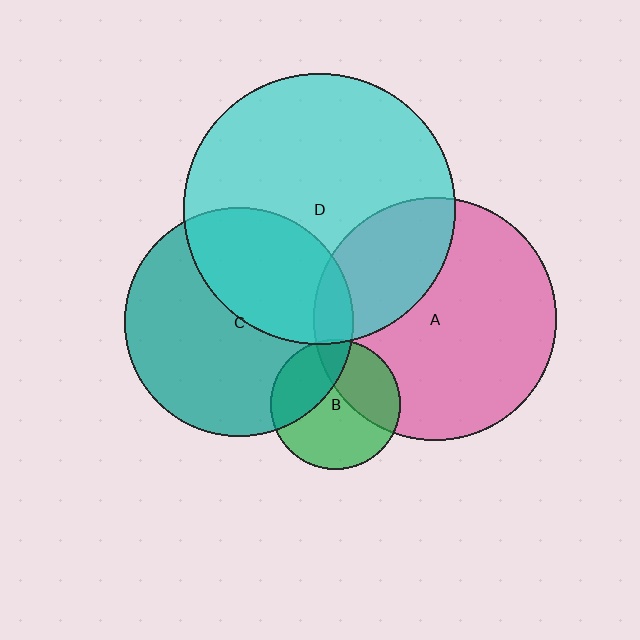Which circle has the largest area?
Circle D (cyan).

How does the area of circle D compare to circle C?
Approximately 1.4 times.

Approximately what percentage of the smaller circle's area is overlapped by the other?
Approximately 5%.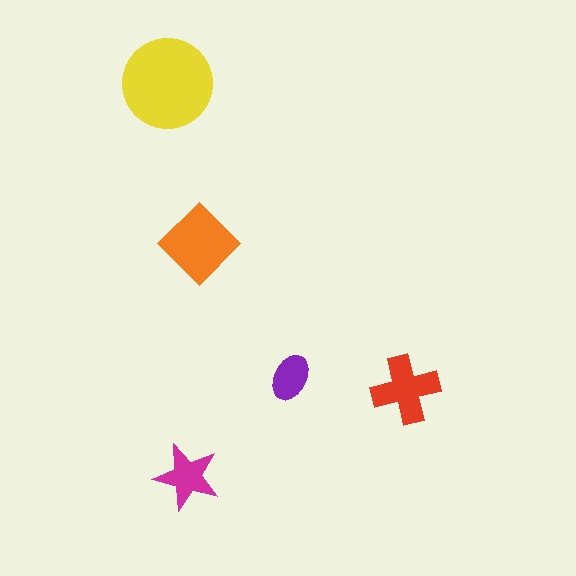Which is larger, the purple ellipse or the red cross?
The red cross.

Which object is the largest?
The yellow circle.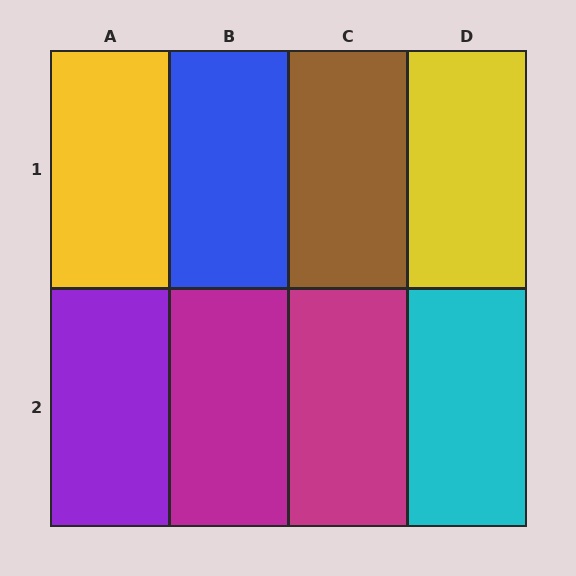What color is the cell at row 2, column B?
Magenta.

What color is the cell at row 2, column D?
Cyan.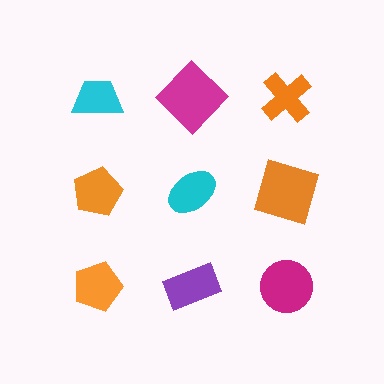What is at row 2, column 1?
An orange pentagon.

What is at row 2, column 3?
An orange square.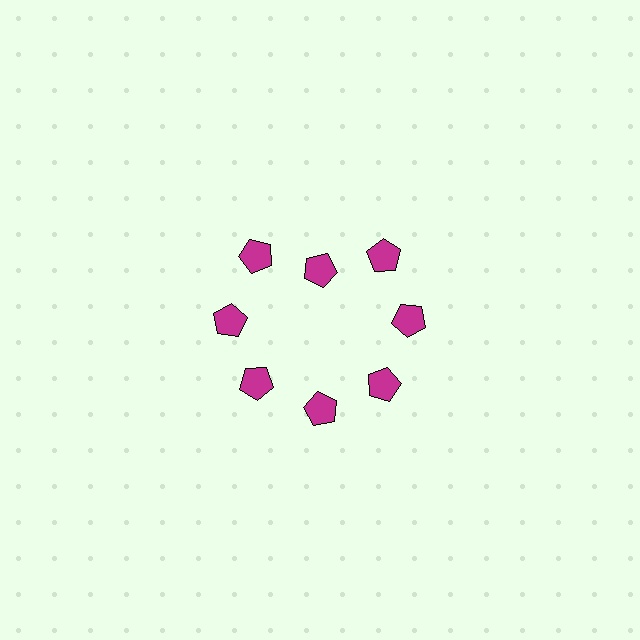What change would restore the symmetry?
The symmetry would be restored by moving it outward, back onto the ring so that all 8 pentagons sit at equal angles and equal distance from the center.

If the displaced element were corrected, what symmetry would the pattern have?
It would have 8-fold rotational symmetry — the pattern would map onto itself every 45 degrees.